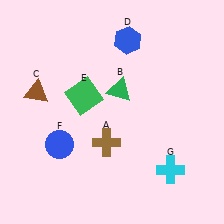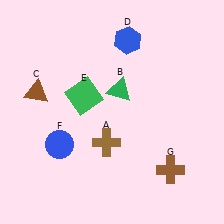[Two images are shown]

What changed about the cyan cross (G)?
In Image 1, G is cyan. In Image 2, it changed to brown.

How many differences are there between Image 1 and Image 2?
There is 1 difference between the two images.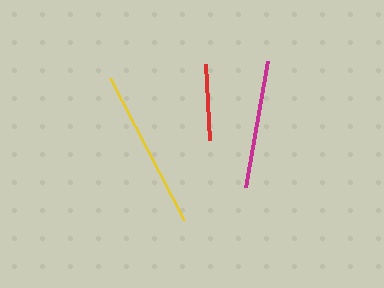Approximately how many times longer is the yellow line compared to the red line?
The yellow line is approximately 2.1 times the length of the red line.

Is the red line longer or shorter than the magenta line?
The magenta line is longer than the red line.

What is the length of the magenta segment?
The magenta segment is approximately 128 pixels long.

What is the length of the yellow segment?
The yellow segment is approximately 160 pixels long.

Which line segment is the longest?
The yellow line is the longest at approximately 160 pixels.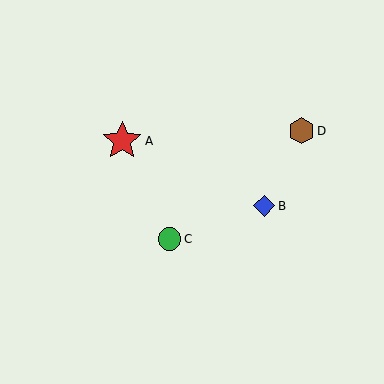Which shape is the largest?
The red star (labeled A) is the largest.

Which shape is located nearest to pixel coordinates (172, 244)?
The green circle (labeled C) at (169, 239) is nearest to that location.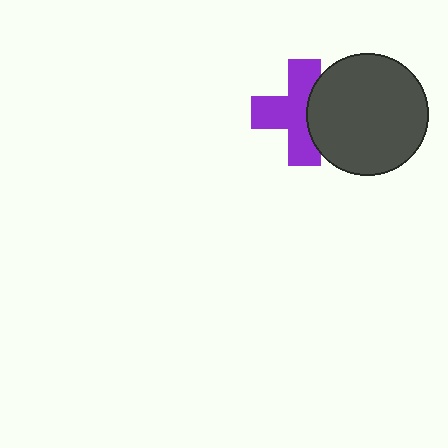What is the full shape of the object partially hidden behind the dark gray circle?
The partially hidden object is a purple cross.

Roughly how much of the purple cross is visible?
Most of it is visible (roughly 65%).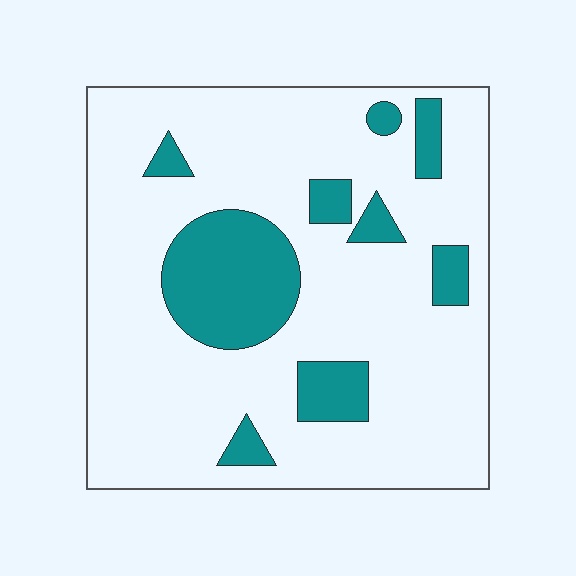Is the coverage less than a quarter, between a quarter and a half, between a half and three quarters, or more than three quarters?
Less than a quarter.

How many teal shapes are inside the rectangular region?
9.